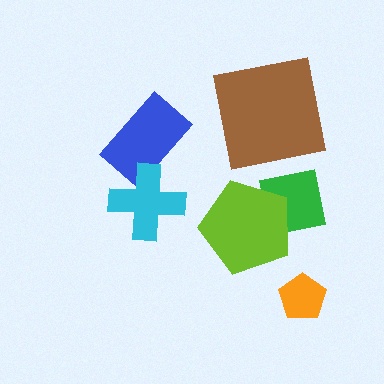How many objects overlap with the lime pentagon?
1 object overlaps with the lime pentagon.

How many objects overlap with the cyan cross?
1 object overlaps with the cyan cross.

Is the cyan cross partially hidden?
No, no other shape covers it.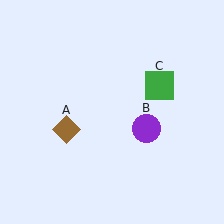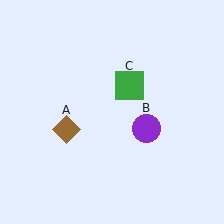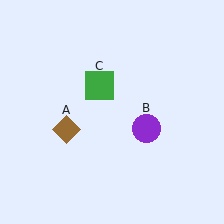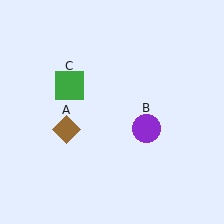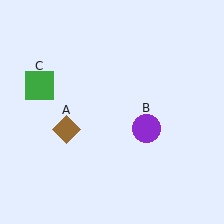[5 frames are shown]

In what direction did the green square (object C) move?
The green square (object C) moved left.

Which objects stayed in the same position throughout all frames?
Brown diamond (object A) and purple circle (object B) remained stationary.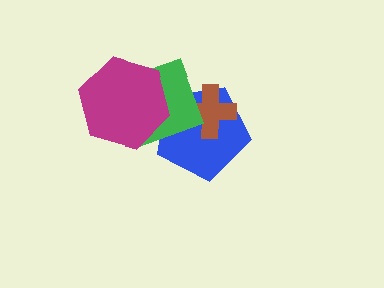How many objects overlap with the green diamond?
3 objects overlap with the green diamond.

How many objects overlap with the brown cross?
2 objects overlap with the brown cross.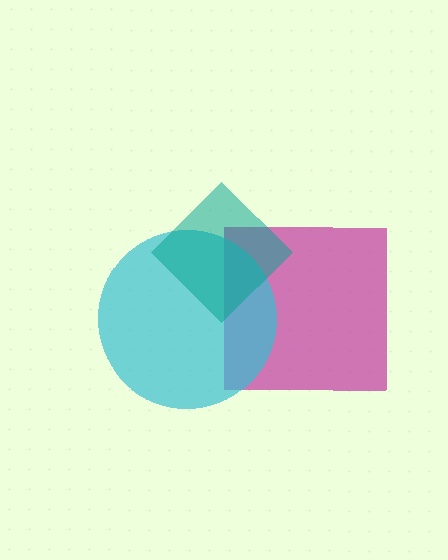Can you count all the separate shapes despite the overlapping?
Yes, there are 3 separate shapes.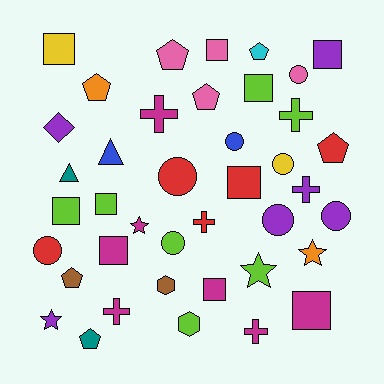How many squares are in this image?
There are 10 squares.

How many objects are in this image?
There are 40 objects.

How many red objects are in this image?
There are 5 red objects.